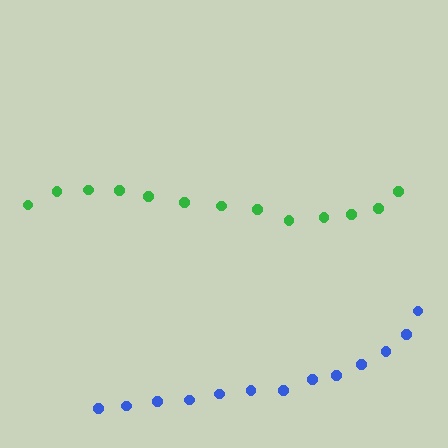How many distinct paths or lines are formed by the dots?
There are 2 distinct paths.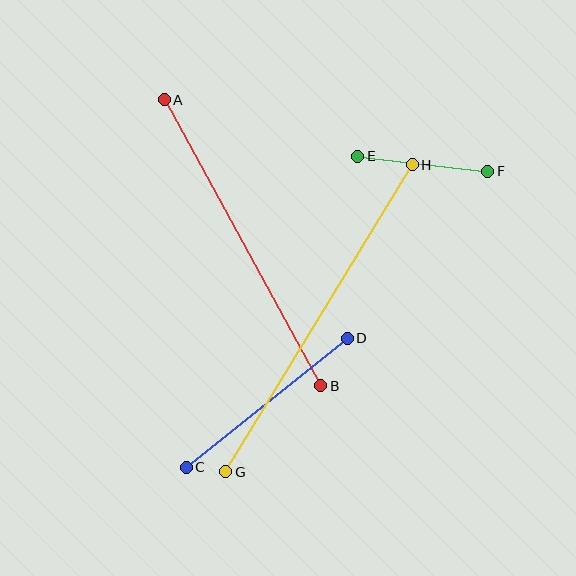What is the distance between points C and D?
The distance is approximately 207 pixels.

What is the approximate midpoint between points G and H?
The midpoint is at approximately (319, 318) pixels.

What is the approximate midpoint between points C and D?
The midpoint is at approximately (267, 403) pixels.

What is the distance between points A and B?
The distance is approximately 326 pixels.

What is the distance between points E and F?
The distance is approximately 131 pixels.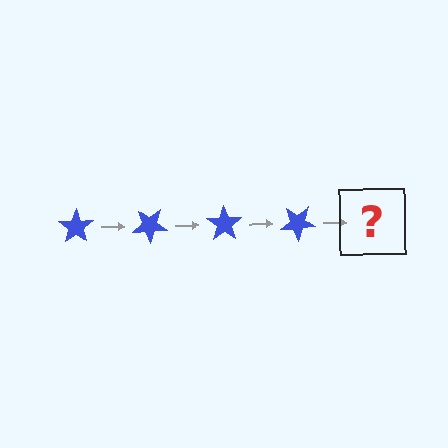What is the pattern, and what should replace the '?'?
The pattern is that the star rotates 35 degrees each step. The '?' should be a blue star rotated 140 degrees.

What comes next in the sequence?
The next element should be a blue star rotated 140 degrees.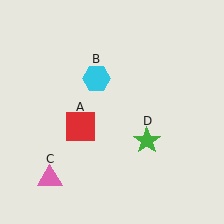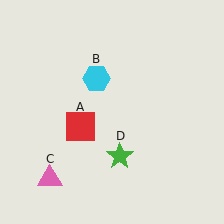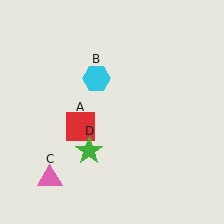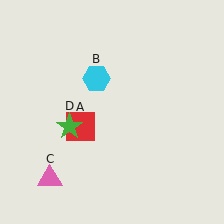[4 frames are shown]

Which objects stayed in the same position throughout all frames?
Red square (object A) and cyan hexagon (object B) and pink triangle (object C) remained stationary.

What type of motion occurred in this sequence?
The green star (object D) rotated clockwise around the center of the scene.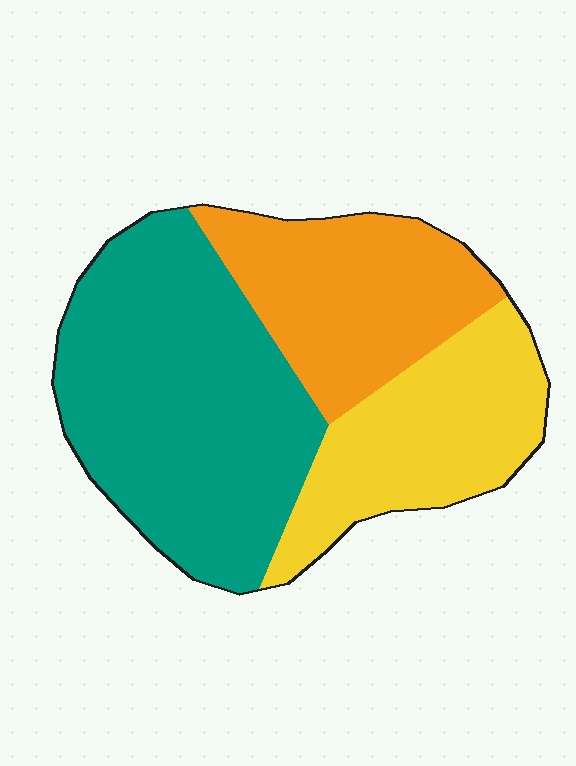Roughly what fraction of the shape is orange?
Orange covers roughly 25% of the shape.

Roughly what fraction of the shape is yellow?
Yellow takes up about one quarter (1/4) of the shape.